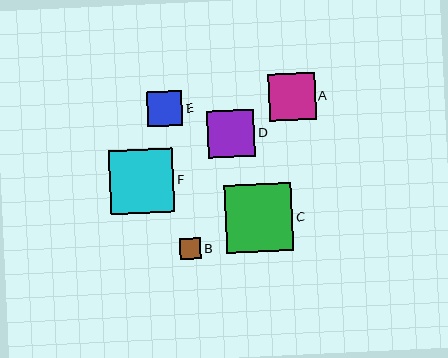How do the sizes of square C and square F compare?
Square C and square F are approximately the same size.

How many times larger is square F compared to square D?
Square F is approximately 1.3 times the size of square D.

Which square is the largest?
Square C is the largest with a size of approximately 68 pixels.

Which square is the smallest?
Square B is the smallest with a size of approximately 21 pixels.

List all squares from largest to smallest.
From largest to smallest: C, F, D, A, E, B.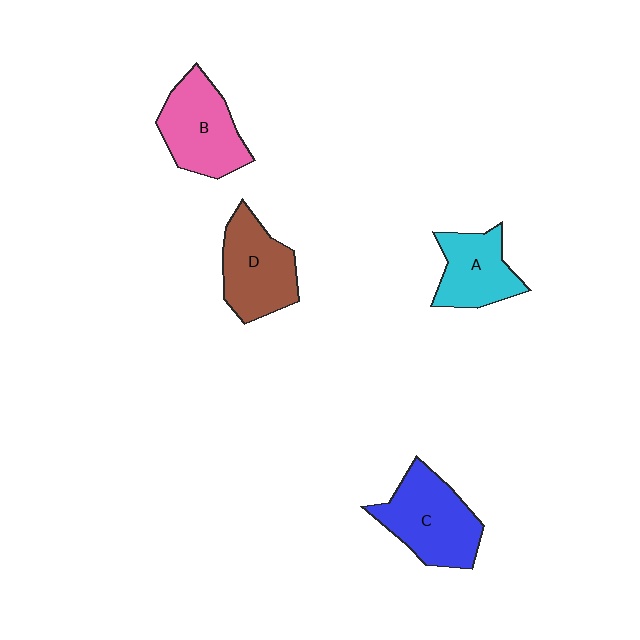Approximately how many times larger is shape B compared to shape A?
Approximately 1.2 times.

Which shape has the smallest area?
Shape A (cyan).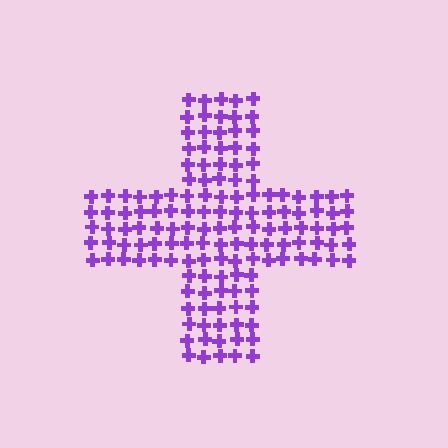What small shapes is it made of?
It is made of small crosses.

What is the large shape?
The large shape is a cross.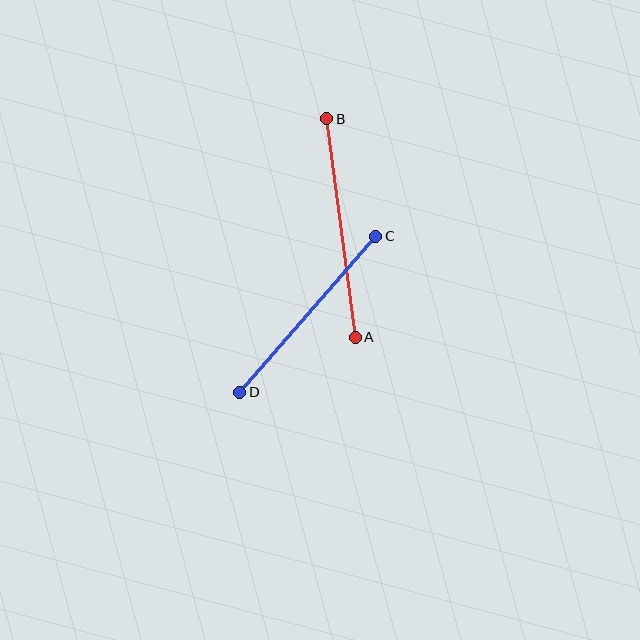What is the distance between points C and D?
The distance is approximately 207 pixels.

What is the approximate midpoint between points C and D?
The midpoint is at approximately (308, 314) pixels.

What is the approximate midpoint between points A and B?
The midpoint is at approximately (341, 228) pixels.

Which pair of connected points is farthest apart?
Points A and B are farthest apart.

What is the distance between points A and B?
The distance is approximately 220 pixels.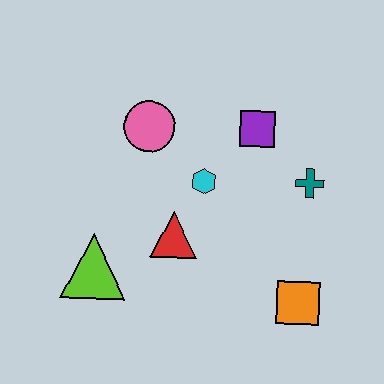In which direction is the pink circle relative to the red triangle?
The pink circle is above the red triangle.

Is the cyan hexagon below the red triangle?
No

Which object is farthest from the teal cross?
The lime triangle is farthest from the teal cross.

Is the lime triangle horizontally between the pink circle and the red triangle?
No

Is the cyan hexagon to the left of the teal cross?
Yes